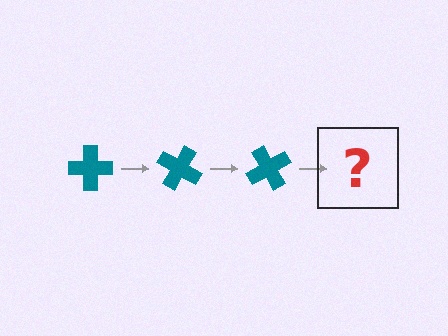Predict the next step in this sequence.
The next step is a teal cross rotated 90 degrees.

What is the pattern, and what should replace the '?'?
The pattern is that the cross rotates 30 degrees each step. The '?' should be a teal cross rotated 90 degrees.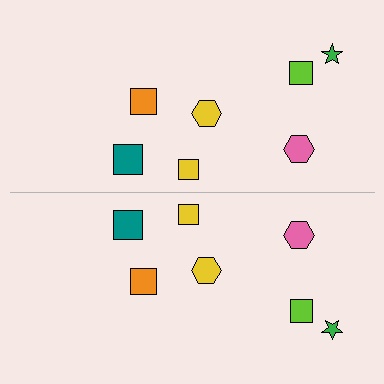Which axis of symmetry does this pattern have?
The pattern has a horizontal axis of symmetry running through the center of the image.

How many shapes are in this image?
There are 14 shapes in this image.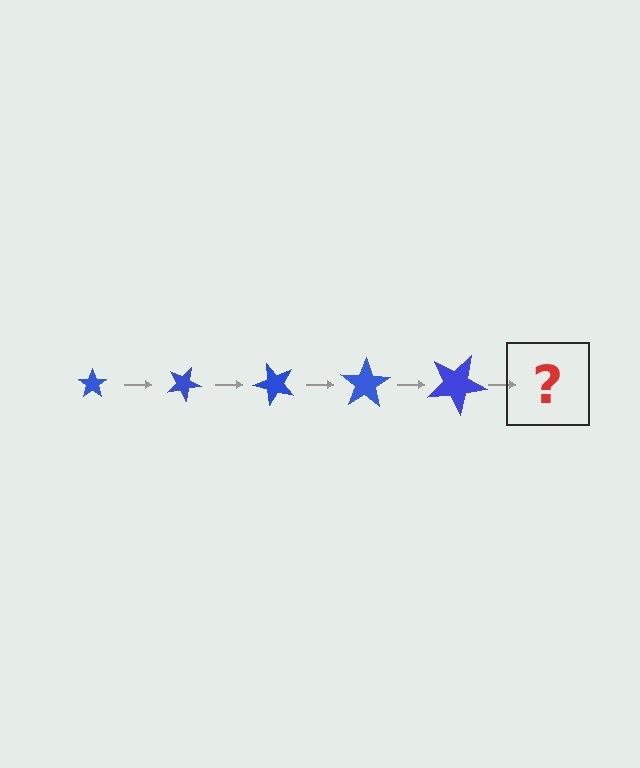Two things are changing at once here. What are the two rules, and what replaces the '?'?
The two rules are that the star grows larger each step and it rotates 25 degrees each step. The '?' should be a star, larger than the previous one and rotated 125 degrees from the start.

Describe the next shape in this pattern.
It should be a star, larger than the previous one and rotated 125 degrees from the start.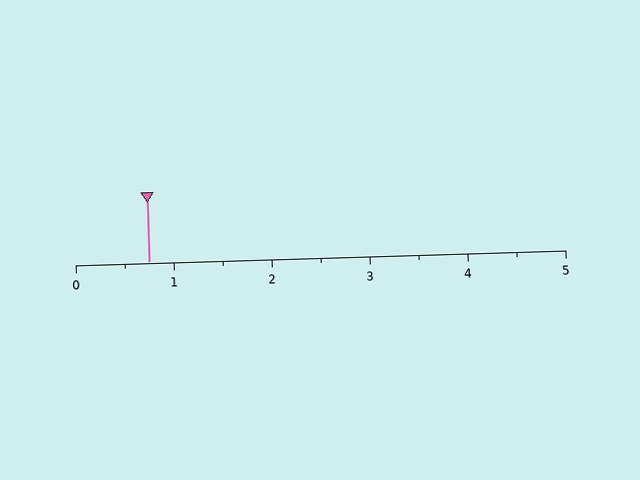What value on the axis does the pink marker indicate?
The marker indicates approximately 0.8.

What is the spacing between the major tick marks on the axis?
The major ticks are spaced 1 apart.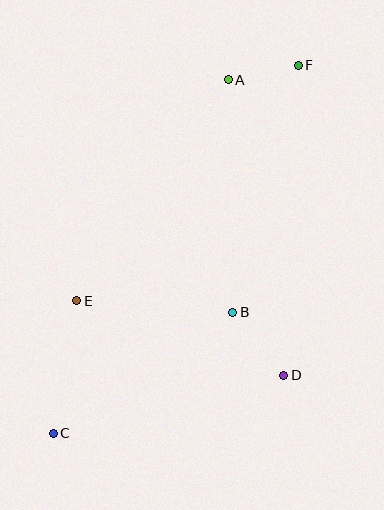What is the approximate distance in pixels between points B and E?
The distance between B and E is approximately 156 pixels.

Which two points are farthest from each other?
Points C and F are farthest from each other.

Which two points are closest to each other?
Points A and F are closest to each other.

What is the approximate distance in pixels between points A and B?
The distance between A and B is approximately 232 pixels.